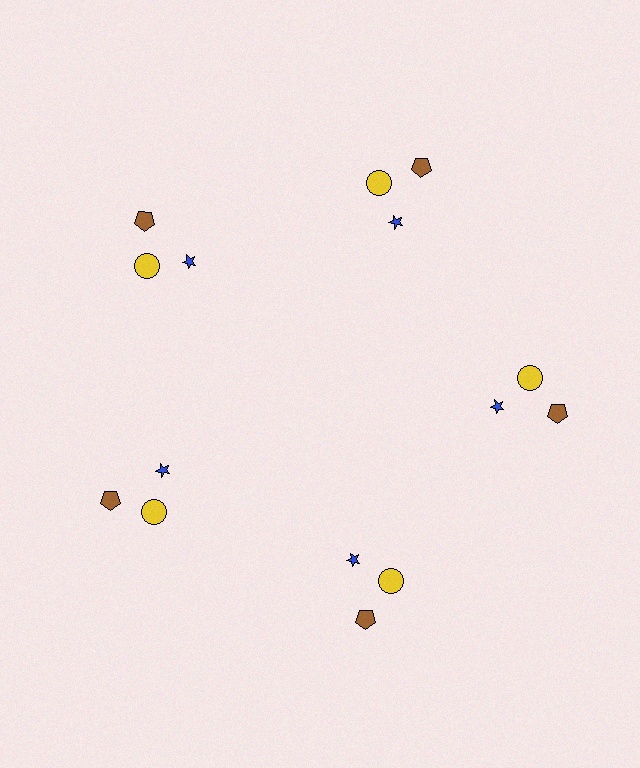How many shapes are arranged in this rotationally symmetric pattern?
There are 15 shapes, arranged in 5 groups of 3.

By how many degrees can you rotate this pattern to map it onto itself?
The pattern maps onto itself every 72 degrees of rotation.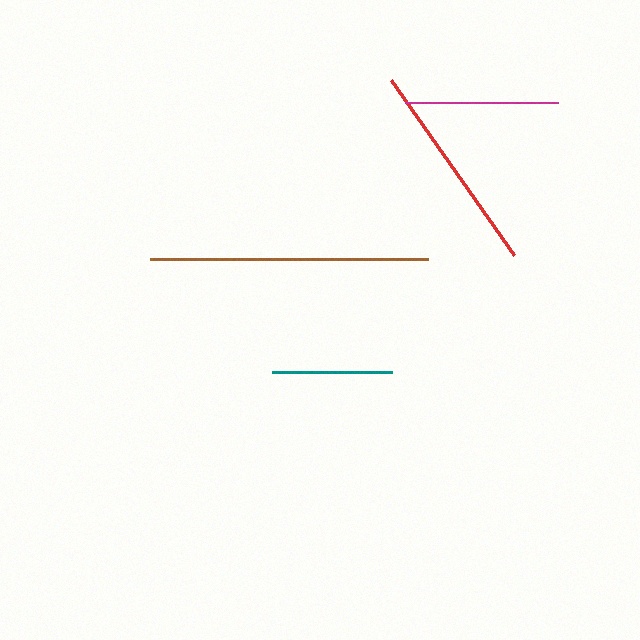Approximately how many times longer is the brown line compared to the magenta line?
The brown line is approximately 1.8 times the length of the magenta line.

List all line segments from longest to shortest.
From longest to shortest: brown, red, magenta, teal.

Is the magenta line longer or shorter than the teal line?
The magenta line is longer than the teal line.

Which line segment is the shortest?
The teal line is the shortest at approximately 120 pixels.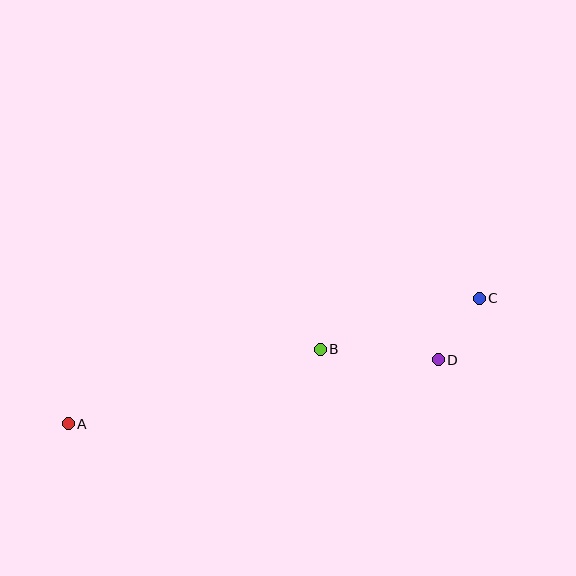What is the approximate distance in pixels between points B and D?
The distance between B and D is approximately 118 pixels.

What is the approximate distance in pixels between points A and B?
The distance between A and B is approximately 263 pixels.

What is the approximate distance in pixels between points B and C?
The distance between B and C is approximately 167 pixels.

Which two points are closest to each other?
Points C and D are closest to each other.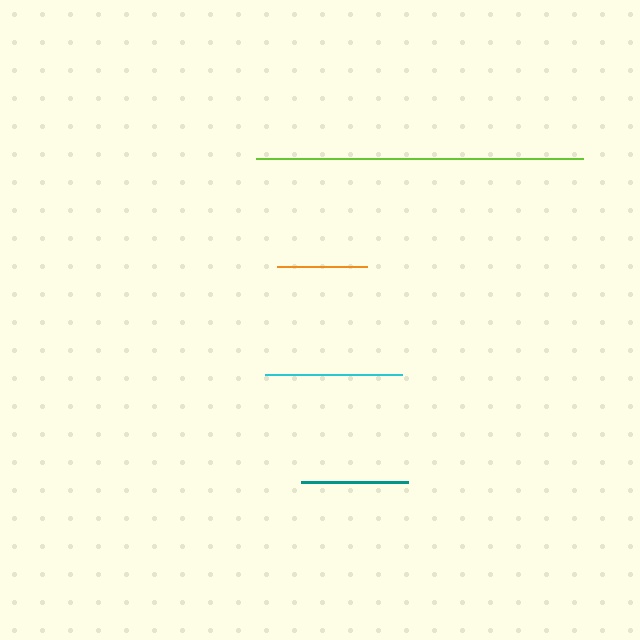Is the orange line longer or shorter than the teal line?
The teal line is longer than the orange line.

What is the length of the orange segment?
The orange segment is approximately 90 pixels long.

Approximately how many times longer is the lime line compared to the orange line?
The lime line is approximately 3.7 times the length of the orange line.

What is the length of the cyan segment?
The cyan segment is approximately 137 pixels long.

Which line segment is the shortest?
The orange line is the shortest at approximately 90 pixels.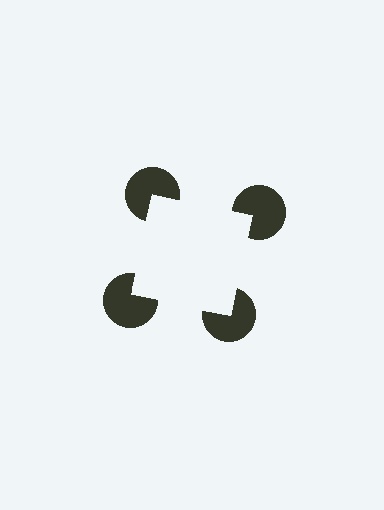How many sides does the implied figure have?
4 sides.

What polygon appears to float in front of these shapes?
An illusory square — its edges are inferred from the aligned wedge cuts in the pac-man discs, not physically drawn.